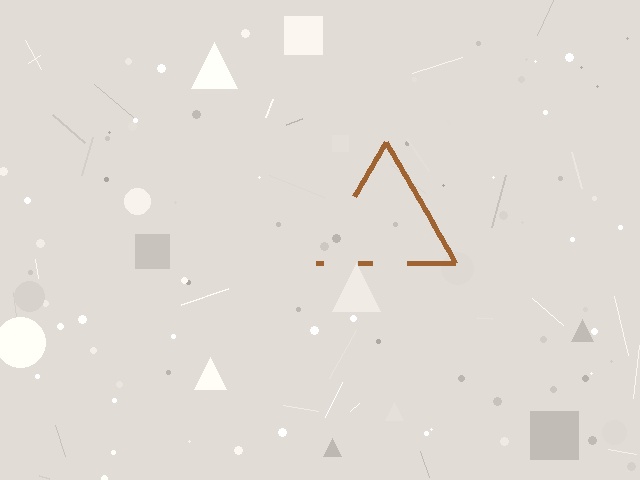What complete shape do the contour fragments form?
The contour fragments form a triangle.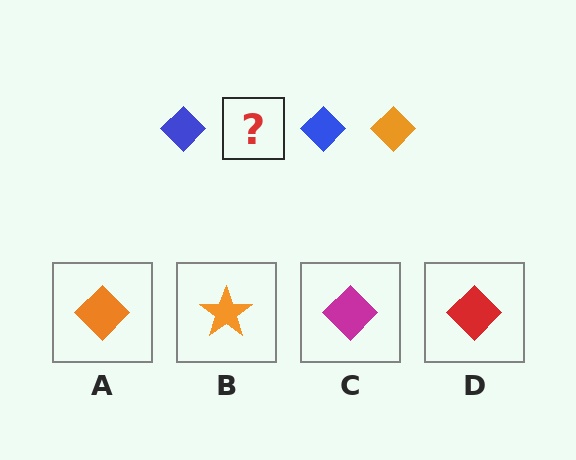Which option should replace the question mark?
Option A.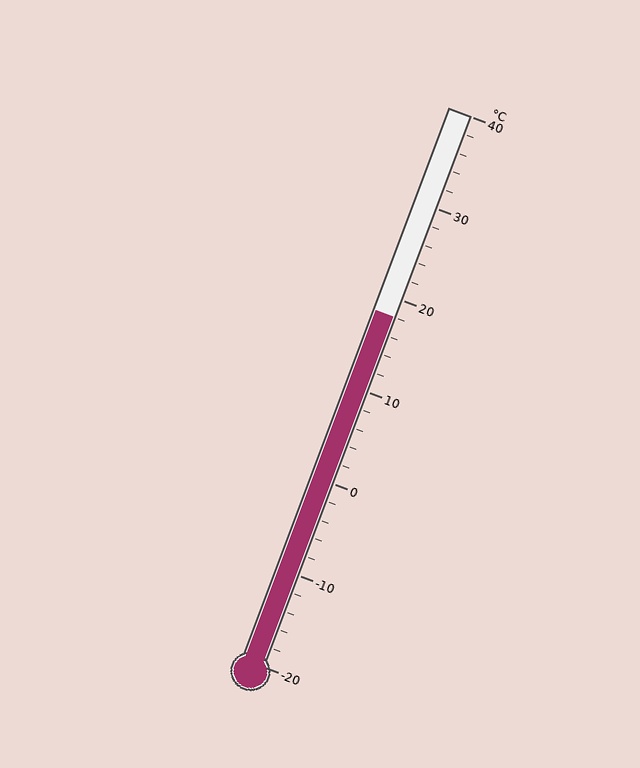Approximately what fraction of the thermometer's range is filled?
The thermometer is filled to approximately 65% of its range.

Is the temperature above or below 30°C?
The temperature is below 30°C.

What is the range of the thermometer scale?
The thermometer scale ranges from -20°C to 40°C.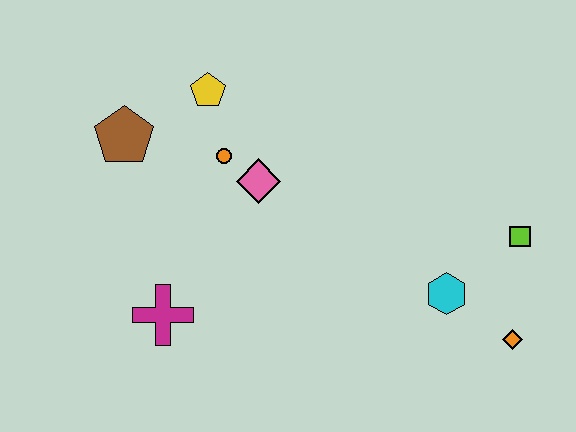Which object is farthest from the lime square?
The brown pentagon is farthest from the lime square.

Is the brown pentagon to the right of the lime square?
No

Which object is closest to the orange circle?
The pink diamond is closest to the orange circle.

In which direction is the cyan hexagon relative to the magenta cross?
The cyan hexagon is to the right of the magenta cross.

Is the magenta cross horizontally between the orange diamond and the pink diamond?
No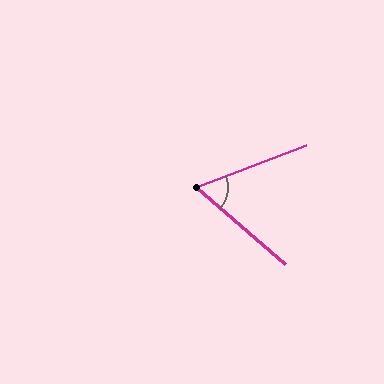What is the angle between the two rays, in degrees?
Approximately 62 degrees.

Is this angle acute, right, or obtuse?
It is acute.